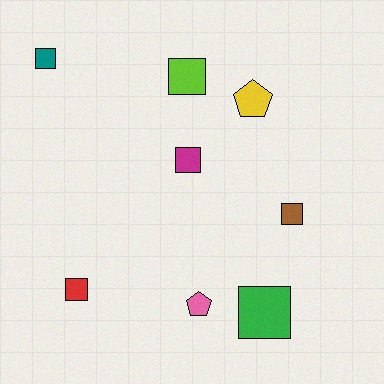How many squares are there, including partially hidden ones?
There are 6 squares.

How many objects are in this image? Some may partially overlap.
There are 8 objects.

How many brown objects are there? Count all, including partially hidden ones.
There is 1 brown object.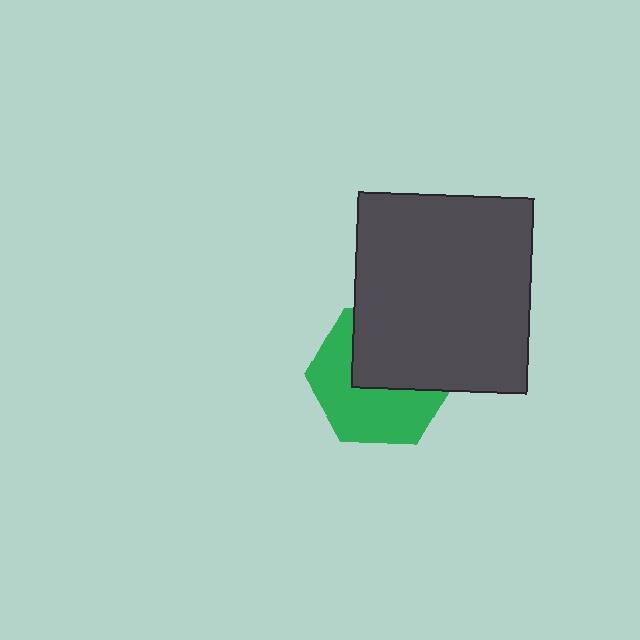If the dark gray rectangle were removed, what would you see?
You would see the complete green hexagon.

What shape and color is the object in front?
The object in front is a dark gray rectangle.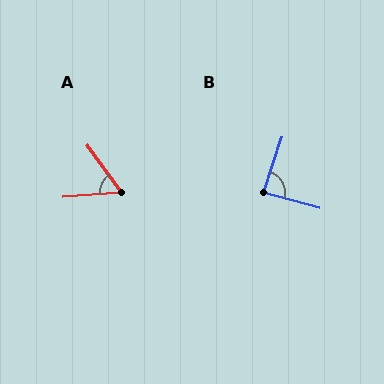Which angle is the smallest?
A, at approximately 59 degrees.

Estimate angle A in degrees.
Approximately 59 degrees.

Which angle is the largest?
B, at approximately 86 degrees.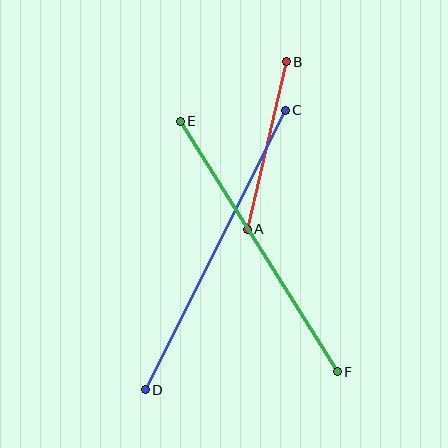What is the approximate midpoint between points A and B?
The midpoint is at approximately (267, 146) pixels.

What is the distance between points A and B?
The distance is approximately 172 pixels.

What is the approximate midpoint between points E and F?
The midpoint is at approximately (259, 246) pixels.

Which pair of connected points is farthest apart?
Points C and D are farthest apart.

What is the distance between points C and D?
The distance is approximately 313 pixels.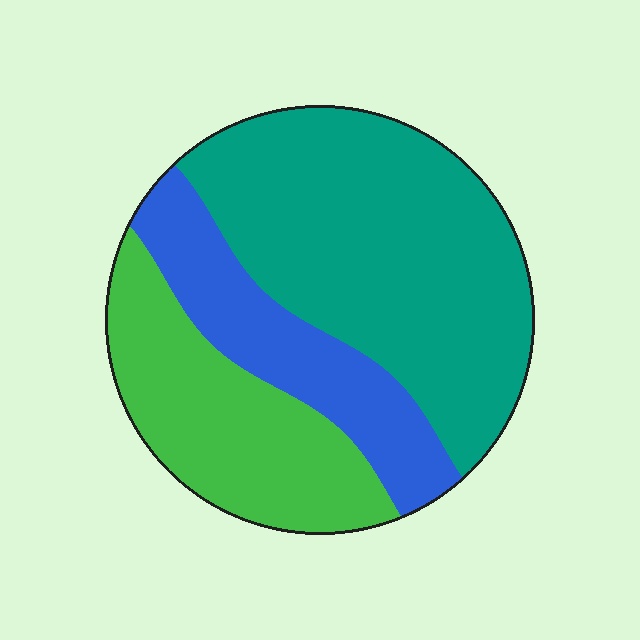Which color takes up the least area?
Blue, at roughly 20%.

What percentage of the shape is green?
Green covers 28% of the shape.